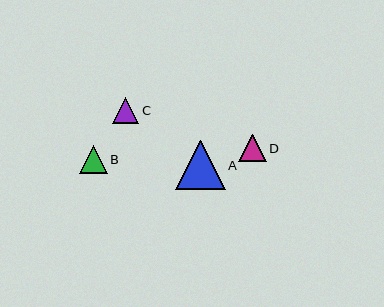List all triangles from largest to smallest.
From largest to smallest: A, B, D, C.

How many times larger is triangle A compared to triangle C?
Triangle A is approximately 1.9 times the size of triangle C.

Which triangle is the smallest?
Triangle C is the smallest with a size of approximately 26 pixels.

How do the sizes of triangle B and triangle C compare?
Triangle B and triangle C are approximately the same size.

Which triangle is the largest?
Triangle A is the largest with a size of approximately 49 pixels.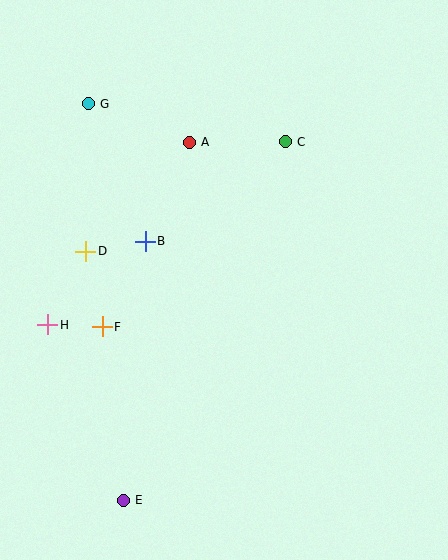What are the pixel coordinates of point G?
Point G is at (88, 104).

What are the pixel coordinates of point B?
Point B is at (145, 241).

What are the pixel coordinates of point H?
Point H is at (48, 325).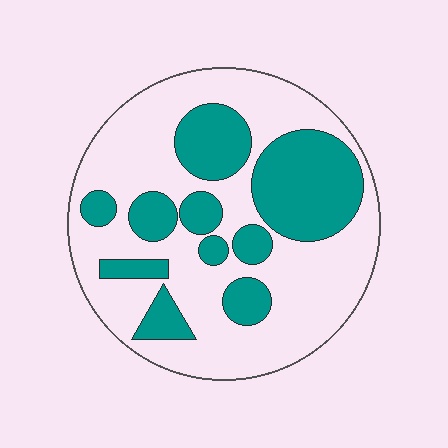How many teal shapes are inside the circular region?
10.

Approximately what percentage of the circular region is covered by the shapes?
Approximately 35%.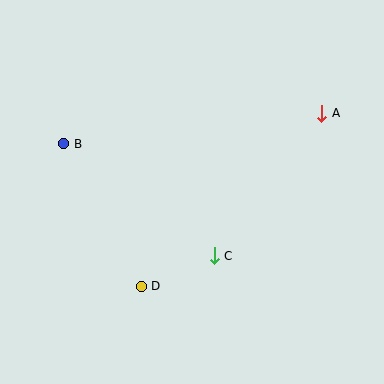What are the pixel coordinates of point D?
Point D is at (141, 286).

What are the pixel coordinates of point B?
Point B is at (64, 144).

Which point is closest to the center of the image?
Point C at (214, 256) is closest to the center.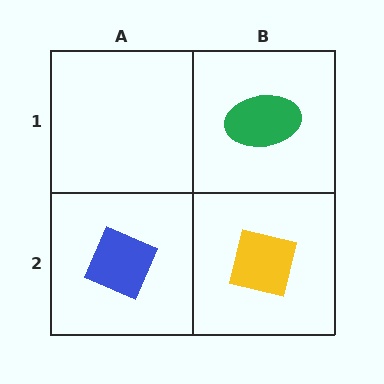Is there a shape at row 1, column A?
No, that cell is empty.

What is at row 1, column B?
A green ellipse.